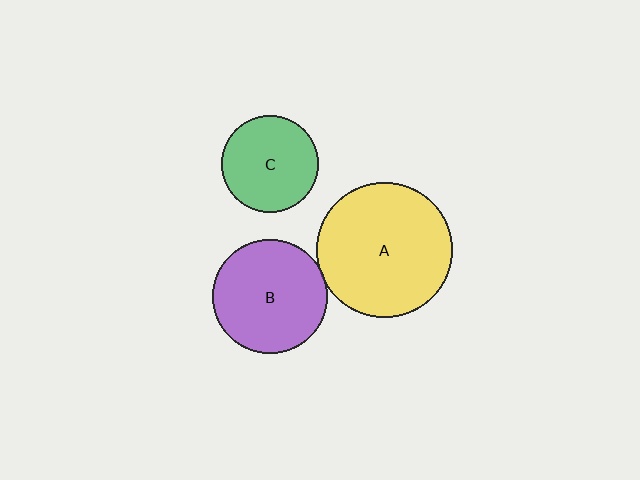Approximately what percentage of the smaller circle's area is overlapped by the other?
Approximately 5%.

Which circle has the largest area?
Circle A (yellow).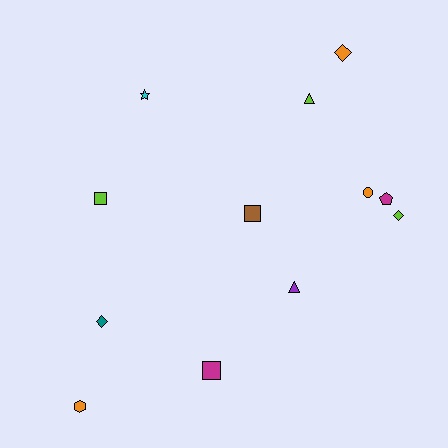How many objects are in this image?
There are 12 objects.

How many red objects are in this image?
There are no red objects.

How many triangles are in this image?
There are 2 triangles.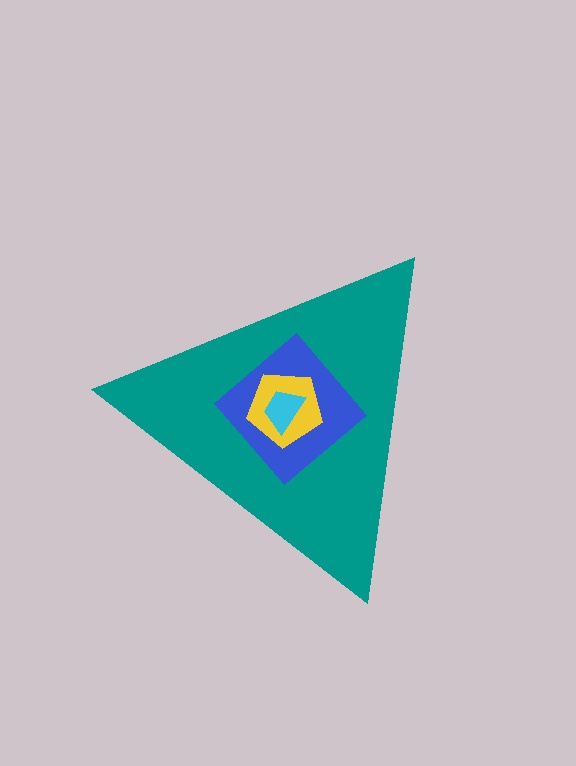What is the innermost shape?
The cyan trapezoid.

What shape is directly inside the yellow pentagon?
The cyan trapezoid.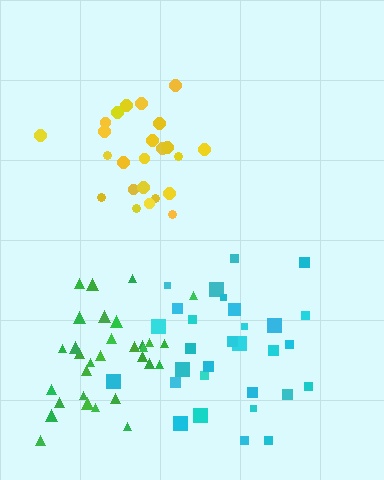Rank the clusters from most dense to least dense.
yellow, cyan, green.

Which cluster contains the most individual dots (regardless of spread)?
Green (32).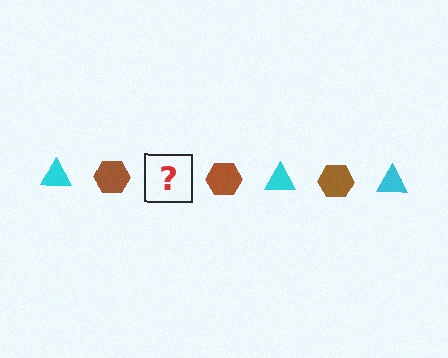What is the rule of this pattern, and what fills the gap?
The rule is that the pattern alternates between cyan triangle and brown hexagon. The gap should be filled with a cyan triangle.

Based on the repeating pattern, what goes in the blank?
The blank should be a cyan triangle.